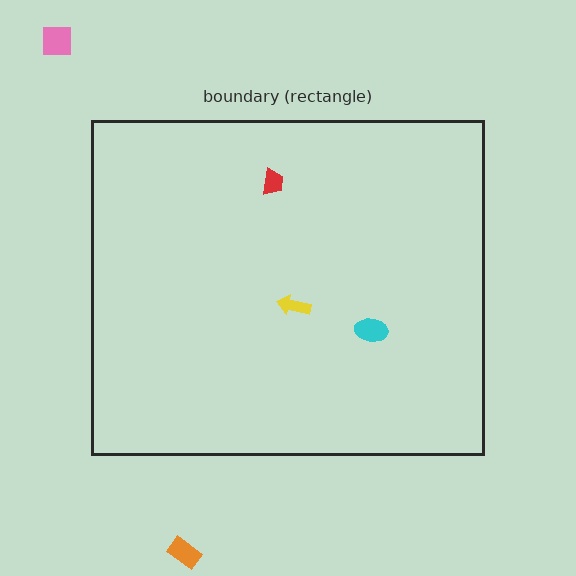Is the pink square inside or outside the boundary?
Outside.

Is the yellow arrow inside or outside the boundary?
Inside.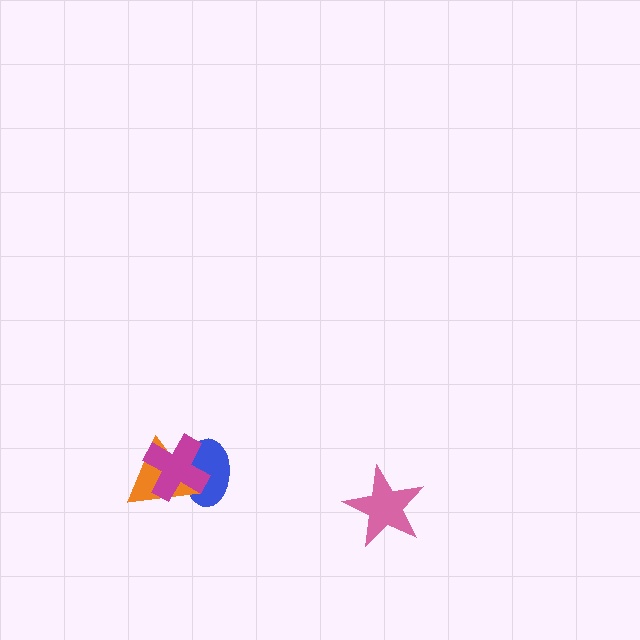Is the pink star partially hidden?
No, no other shape covers it.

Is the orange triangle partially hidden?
Yes, it is partially covered by another shape.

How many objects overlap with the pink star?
0 objects overlap with the pink star.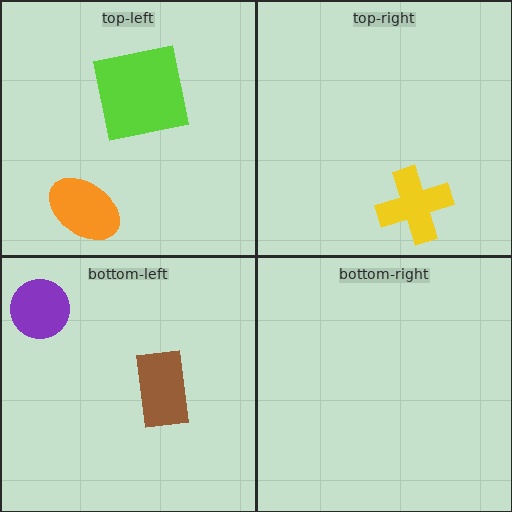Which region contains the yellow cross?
The top-right region.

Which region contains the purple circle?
The bottom-left region.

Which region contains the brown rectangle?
The bottom-left region.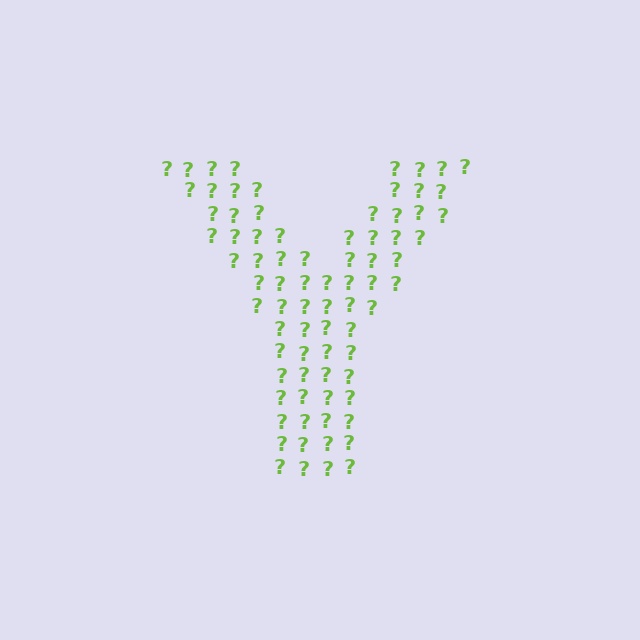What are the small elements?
The small elements are question marks.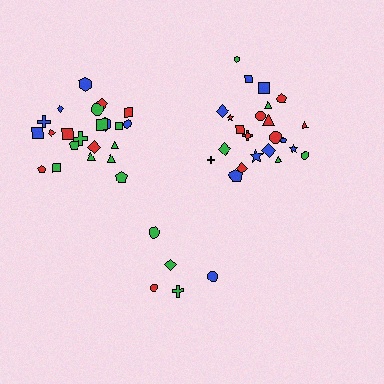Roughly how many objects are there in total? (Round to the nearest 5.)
Roughly 50 objects in total.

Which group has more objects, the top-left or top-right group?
The top-right group.